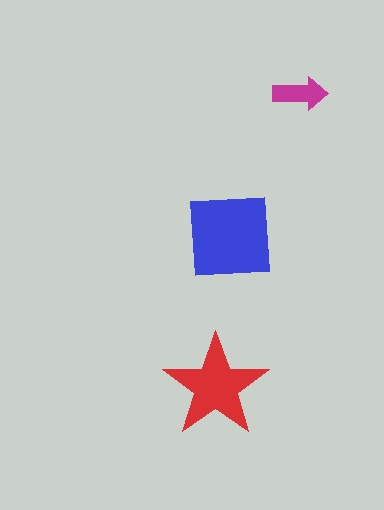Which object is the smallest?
The magenta arrow.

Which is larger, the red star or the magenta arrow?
The red star.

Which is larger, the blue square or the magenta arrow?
The blue square.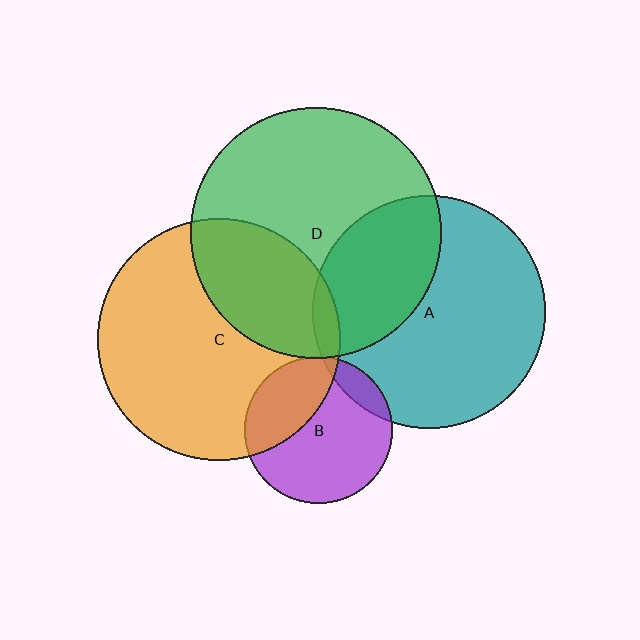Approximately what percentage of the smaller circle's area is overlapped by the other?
Approximately 5%.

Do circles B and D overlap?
Yes.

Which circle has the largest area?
Circle D (green).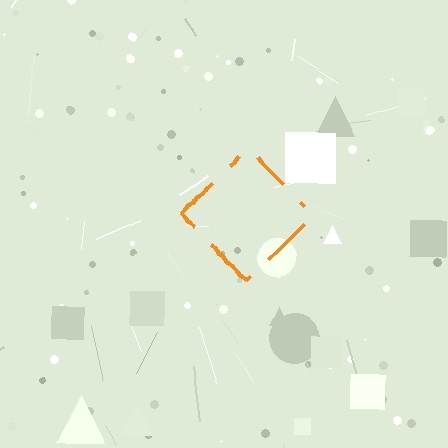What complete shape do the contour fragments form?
The contour fragments form a diamond.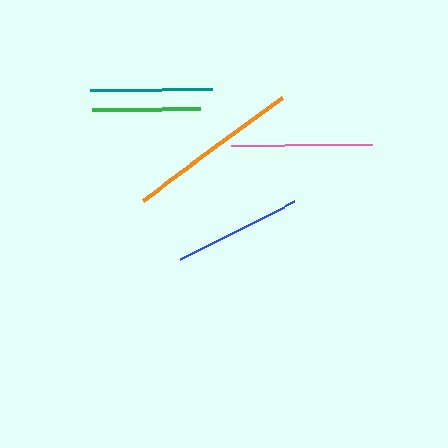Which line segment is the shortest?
The green line is the shortest at approximately 107 pixels.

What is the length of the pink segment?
The pink segment is approximately 141 pixels long.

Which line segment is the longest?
The orange line is the longest at approximately 173 pixels.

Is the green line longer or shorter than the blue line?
The blue line is longer than the green line.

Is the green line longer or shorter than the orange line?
The orange line is longer than the green line.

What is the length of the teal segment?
The teal segment is approximately 121 pixels long.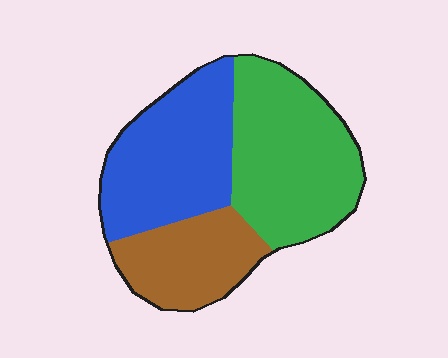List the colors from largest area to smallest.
From largest to smallest: green, blue, brown.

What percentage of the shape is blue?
Blue covers roughly 35% of the shape.